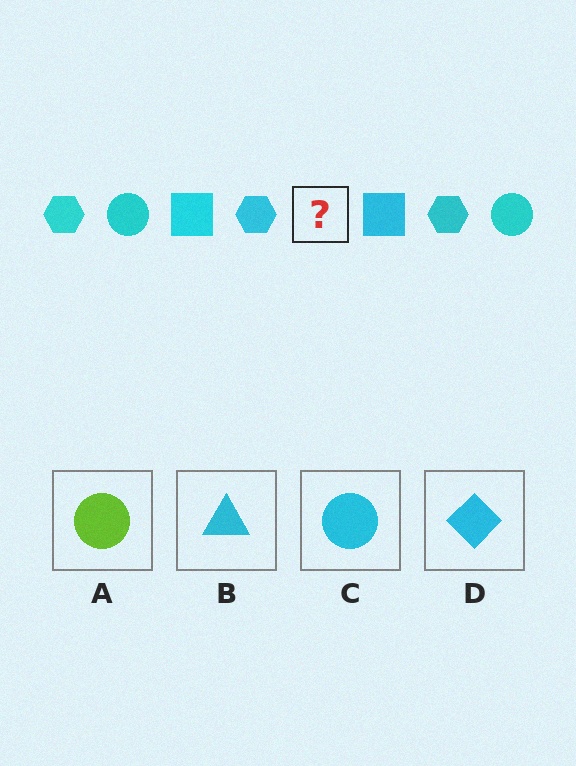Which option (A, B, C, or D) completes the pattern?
C.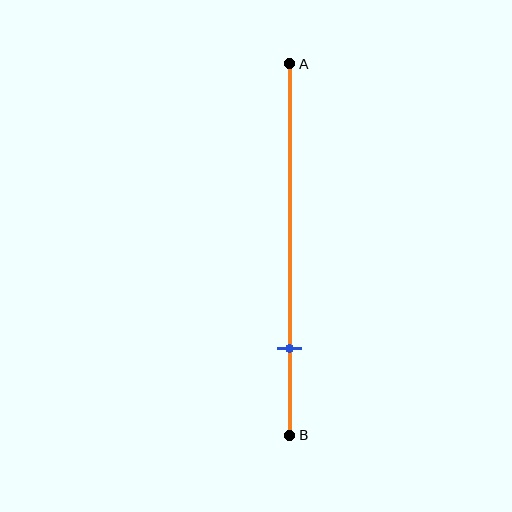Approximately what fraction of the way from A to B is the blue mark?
The blue mark is approximately 75% of the way from A to B.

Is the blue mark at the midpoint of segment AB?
No, the mark is at about 75% from A, not at the 50% midpoint.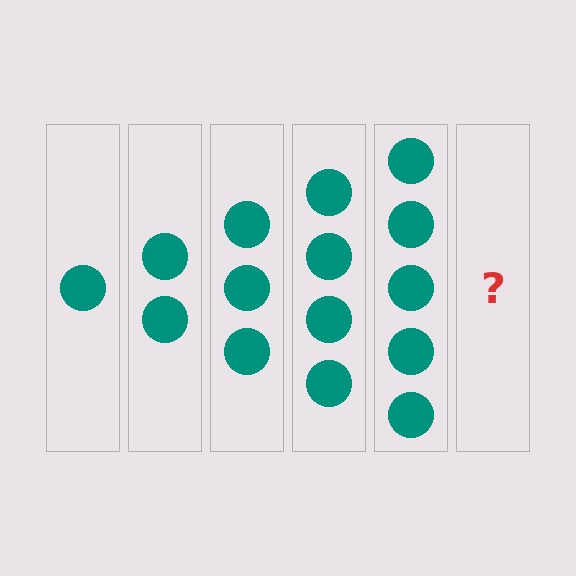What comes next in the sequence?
The next element should be 6 circles.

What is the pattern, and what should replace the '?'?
The pattern is that each step adds one more circle. The '?' should be 6 circles.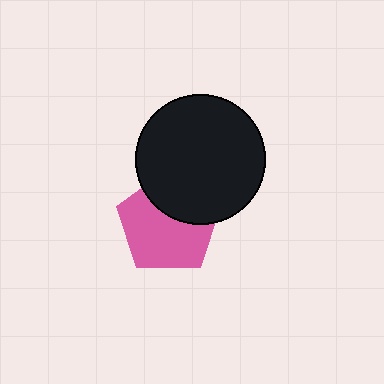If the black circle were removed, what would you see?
You would see the complete pink pentagon.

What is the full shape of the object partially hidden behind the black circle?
The partially hidden object is a pink pentagon.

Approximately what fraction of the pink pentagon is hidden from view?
Roughly 36% of the pink pentagon is hidden behind the black circle.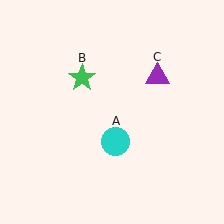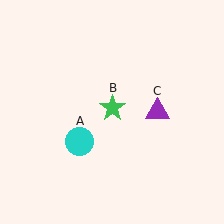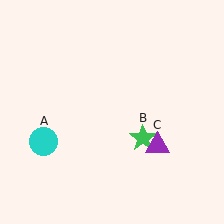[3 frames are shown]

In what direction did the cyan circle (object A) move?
The cyan circle (object A) moved left.